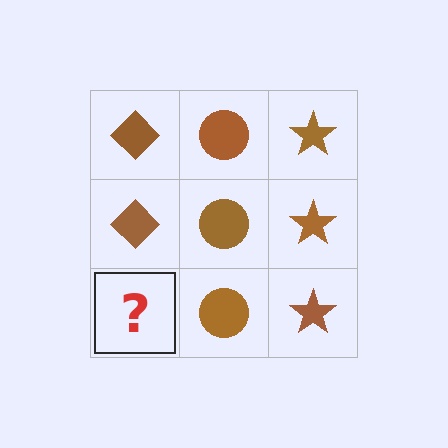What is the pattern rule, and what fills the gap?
The rule is that each column has a consistent shape. The gap should be filled with a brown diamond.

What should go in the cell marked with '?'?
The missing cell should contain a brown diamond.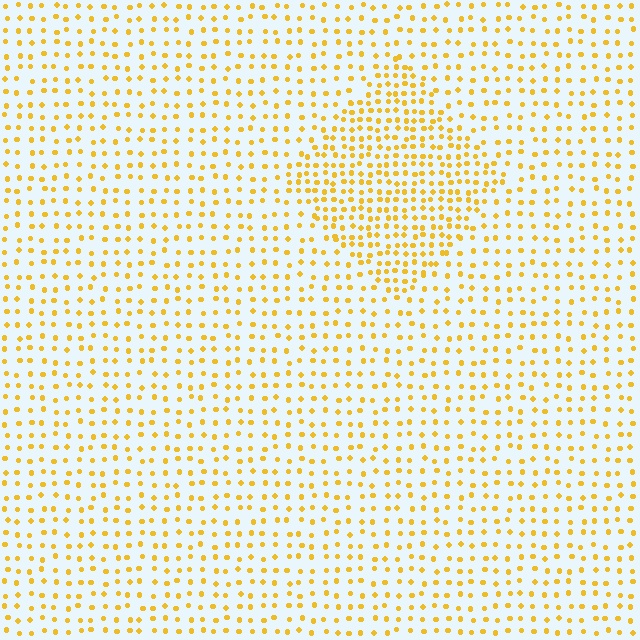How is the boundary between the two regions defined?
The boundary is defined by a change in element density (approximately 1.9x ratio). All elements are the same color, size, and shape.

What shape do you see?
I see a diamond.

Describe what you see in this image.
The image contains small yellow elements arranged at two different densities. A diamond-shaped region is visible where the elements are more densely packed than the surrounding area.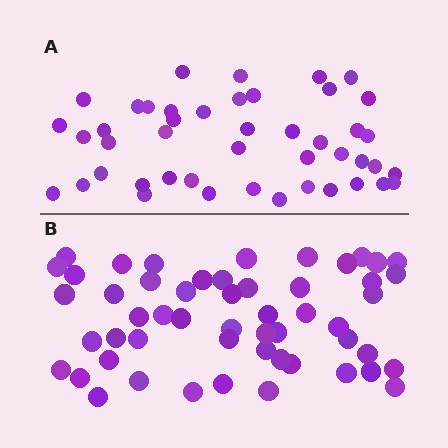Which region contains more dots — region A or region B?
Region B (the bottom region) has more dots.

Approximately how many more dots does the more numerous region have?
Region B has roughly 8 or so more dots than region A.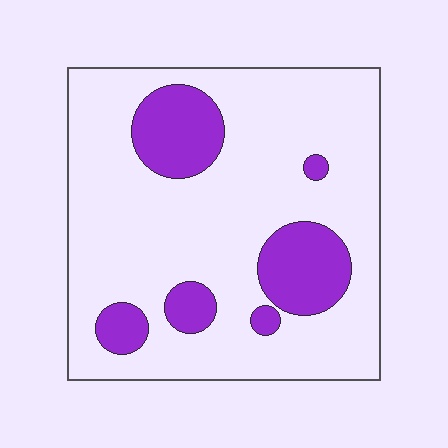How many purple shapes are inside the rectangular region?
6.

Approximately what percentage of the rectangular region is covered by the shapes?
Approximately 20%.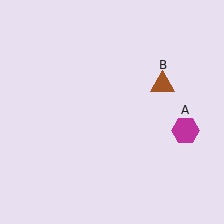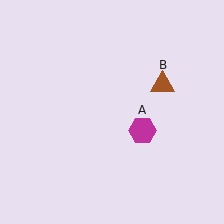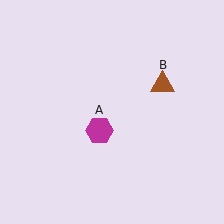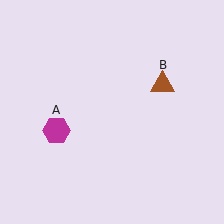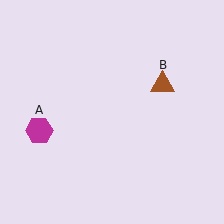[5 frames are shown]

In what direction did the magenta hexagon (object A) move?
The magenta hexagon (object A) moved left.